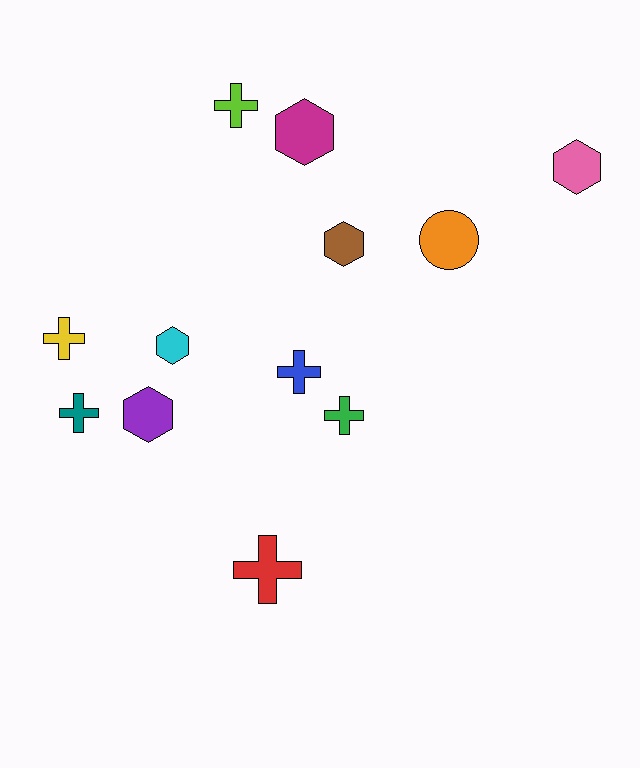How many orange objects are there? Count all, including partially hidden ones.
There is 1 orange object.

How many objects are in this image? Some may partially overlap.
There are 12 objects.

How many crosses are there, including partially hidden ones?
There are 6 crosses.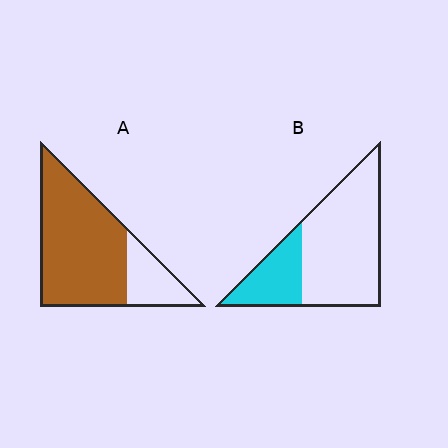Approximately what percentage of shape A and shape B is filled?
A is approximately 75% and B is approximately 30%.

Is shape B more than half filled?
No.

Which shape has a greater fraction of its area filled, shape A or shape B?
Shape A.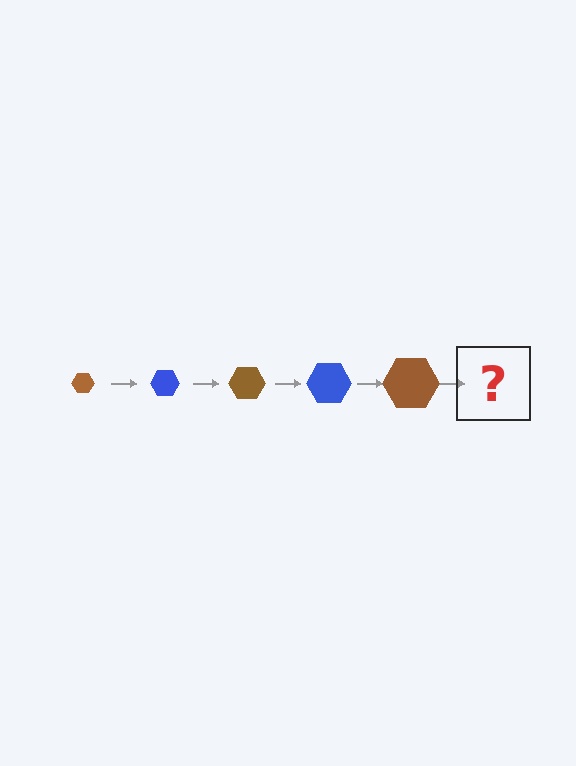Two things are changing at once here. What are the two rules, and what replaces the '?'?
The two rules are that the hexagon grows larger each step and the color cycles through brown and blue. The '?' should be a blue hexagon, larger than the previous one.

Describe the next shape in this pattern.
It should be a blue hexagon, larger than the previous one.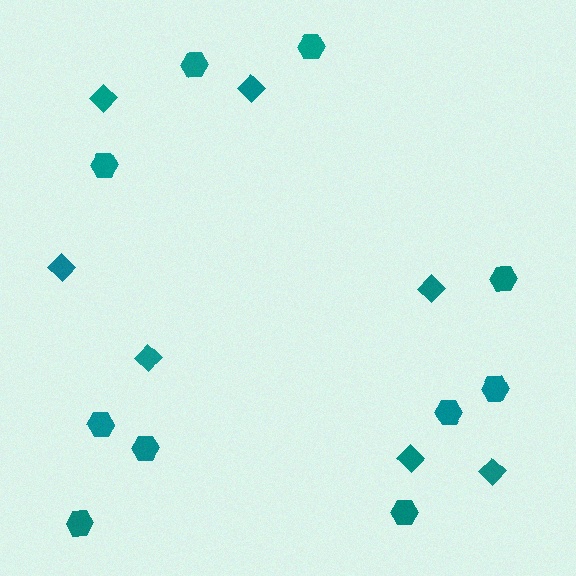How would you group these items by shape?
There are 2 groups: one group of diamonds (7) and one group of hexagons (10).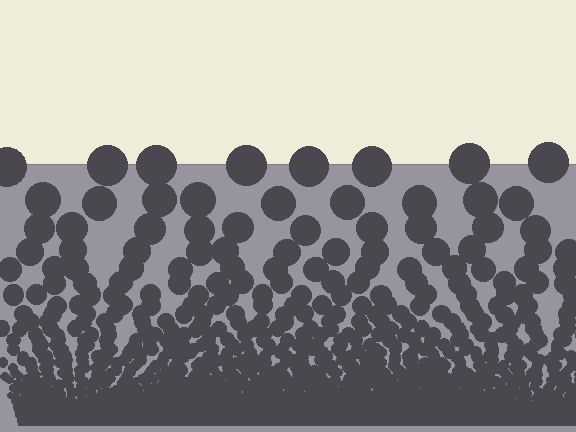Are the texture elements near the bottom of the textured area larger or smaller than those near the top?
Smaller. The gradient is inverted — elements near the bottom are smaller and denser.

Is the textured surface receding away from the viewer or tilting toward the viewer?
The surface appears to tilt toward the viewer. Texture elements get larger and sparser toward the top.